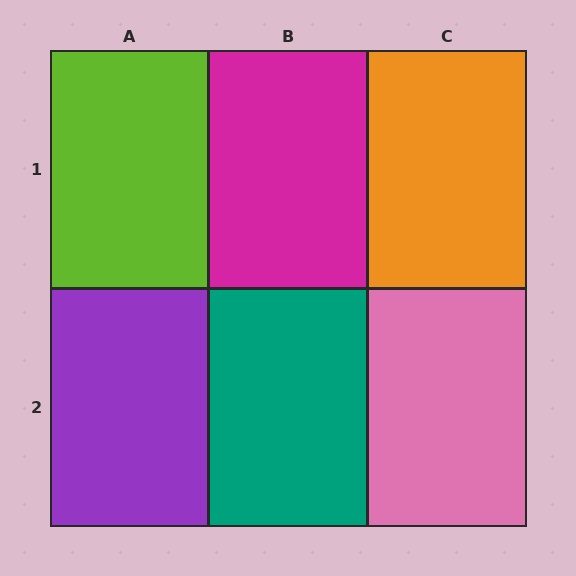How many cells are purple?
1 cell is purple.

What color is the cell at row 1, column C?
Orange.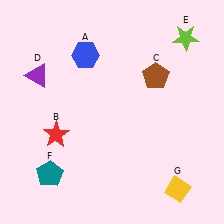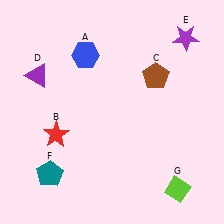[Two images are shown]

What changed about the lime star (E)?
In Image 1, E is lime. In Image 2, it changed to purple.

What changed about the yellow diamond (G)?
In Image 1, G is yellow. In Image 2, it changed to lime.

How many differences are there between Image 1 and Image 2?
There are 2 differences between the two images.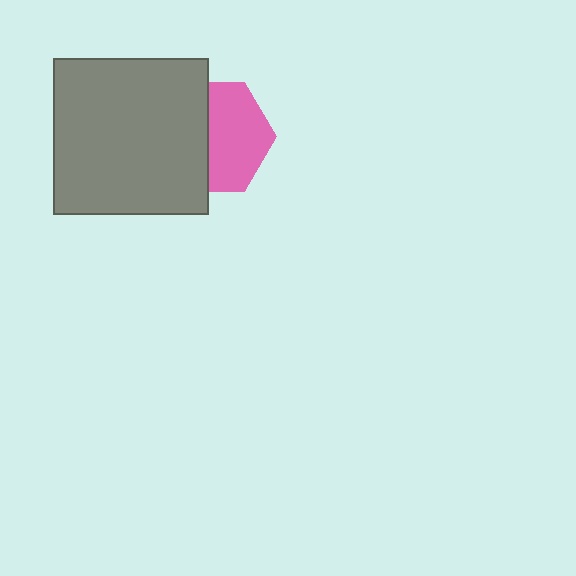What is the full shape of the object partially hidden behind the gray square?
The partially hidden object is a pink hexagon.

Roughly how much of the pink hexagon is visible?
About half of it is visible (roughly 54%).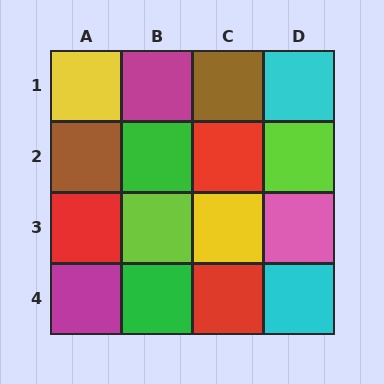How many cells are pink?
1 cell is pink.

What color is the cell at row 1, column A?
Yellow.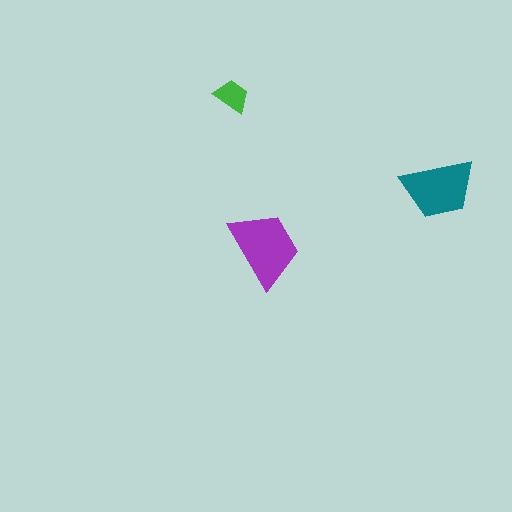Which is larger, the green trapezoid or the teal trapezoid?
The teal one.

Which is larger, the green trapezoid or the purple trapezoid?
The purple one.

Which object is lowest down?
The purple trapezoid is bottommost.